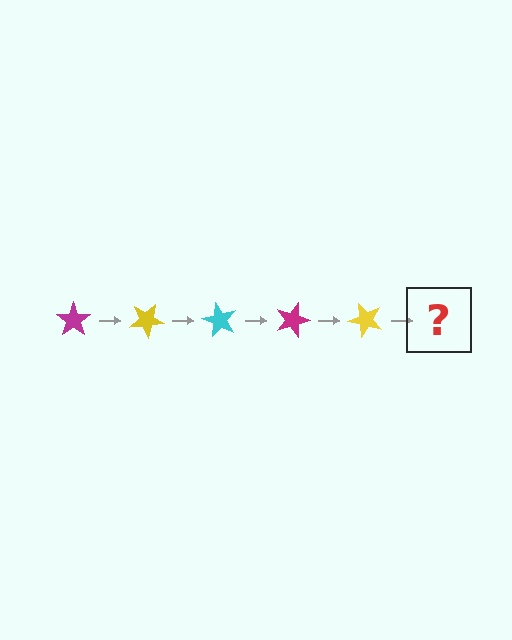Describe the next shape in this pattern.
It should be a cyan star, rotated 150 degrees from the start.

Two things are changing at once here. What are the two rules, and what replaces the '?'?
The two rules are that it rotates 30 degrees each step and the color cycles through magenta, yellow, and cyan. The '?' should be a cyan star, rotated 150 degrees from the start.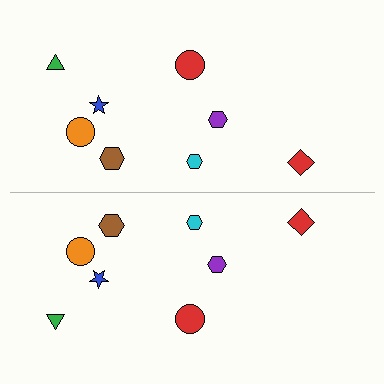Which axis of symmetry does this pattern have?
The pattern has a horizontal axis of symmetry running through the center of the image.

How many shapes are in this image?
There are 16 shapes in this image.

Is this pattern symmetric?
Yes, this pattern has bilateral (reflection) symmetry.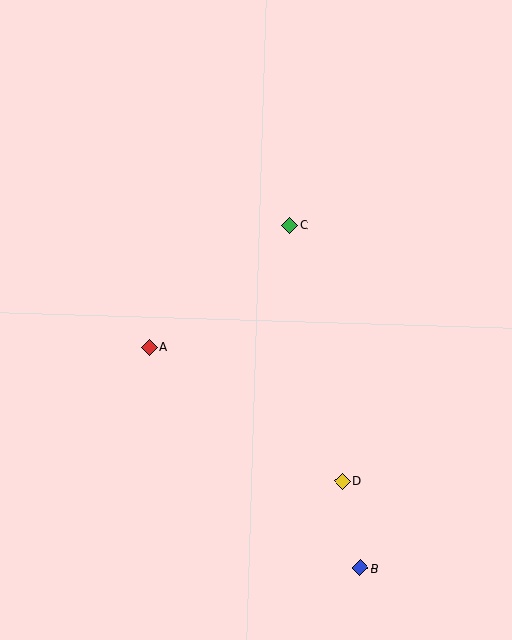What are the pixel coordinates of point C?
Point C is at (290, 225).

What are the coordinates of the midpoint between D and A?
The midpoint between D and A is at (246, 414).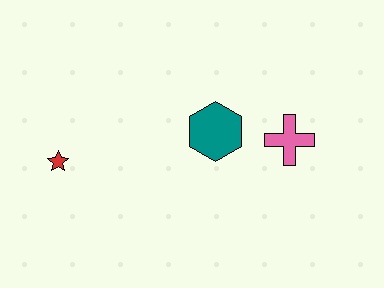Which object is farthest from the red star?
The pink cross is farthest from the red star.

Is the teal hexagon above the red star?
Yes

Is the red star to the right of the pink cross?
No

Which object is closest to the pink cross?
The teal hexagon is closest to the pink cross.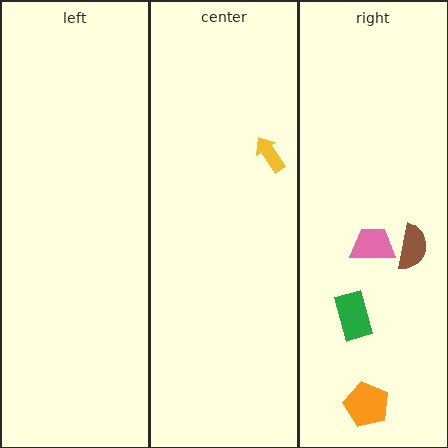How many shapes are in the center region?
1.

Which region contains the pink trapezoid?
The right region.